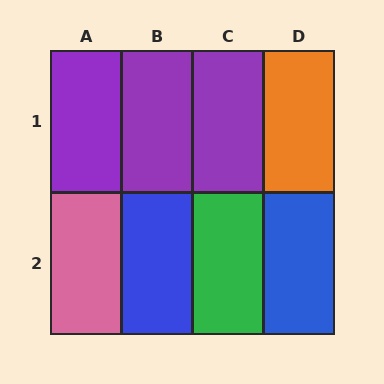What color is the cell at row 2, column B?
Blue.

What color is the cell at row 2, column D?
Blue.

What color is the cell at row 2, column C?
Green.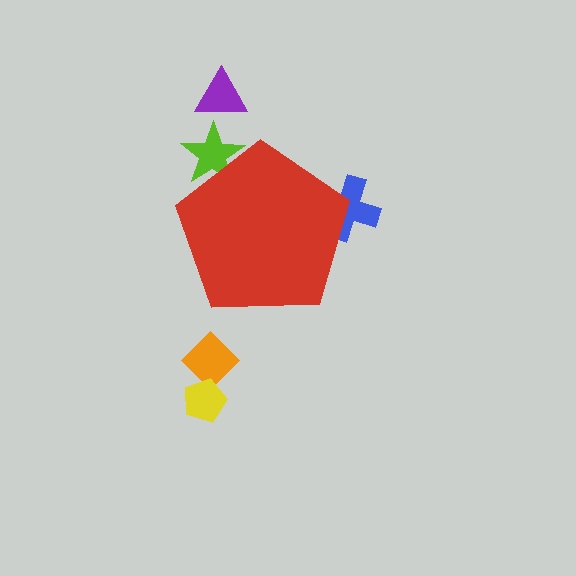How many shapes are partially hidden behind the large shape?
2 shapes are partially hidden.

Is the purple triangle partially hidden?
No, the purple triangle is fully visible.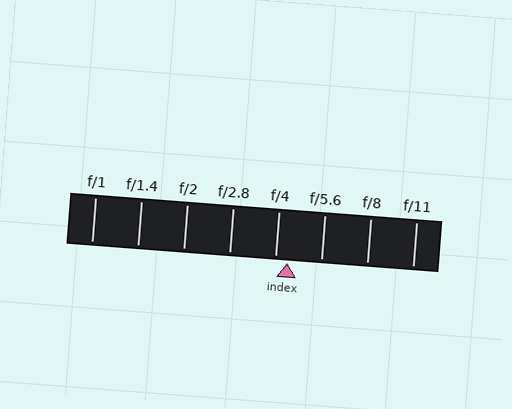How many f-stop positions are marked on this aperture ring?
There are 8 f-stop positions marked.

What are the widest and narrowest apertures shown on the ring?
The widest aperture shown is f/1 and the narrowest is f/11.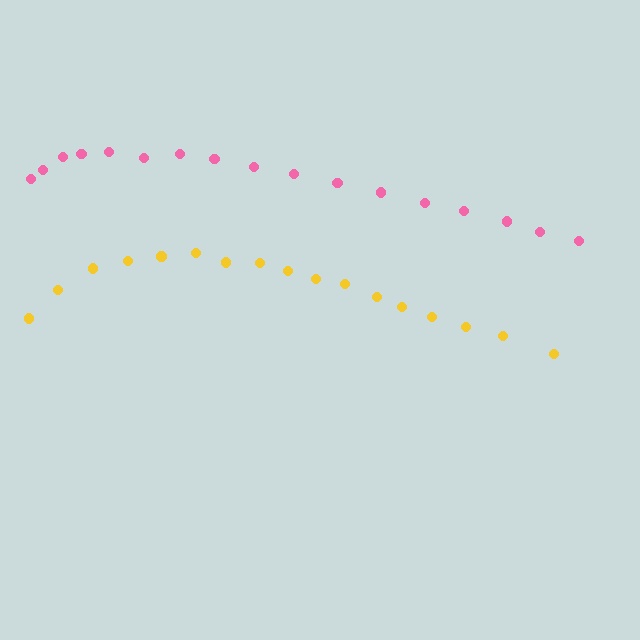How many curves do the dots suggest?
There are 2 distinct paths.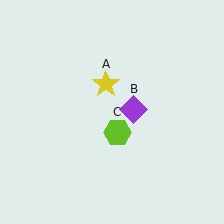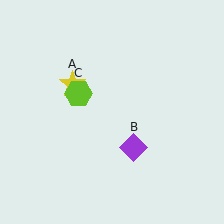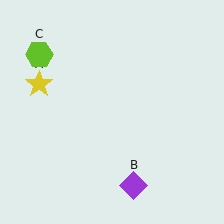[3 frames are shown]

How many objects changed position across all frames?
3 objects changed position: yellow star (object A), purple diamond (object B), lime hexagon (object C).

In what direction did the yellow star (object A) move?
The yellow star (object A) moved left.